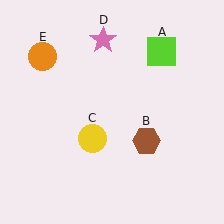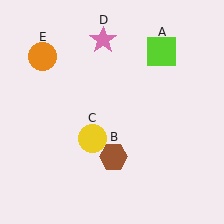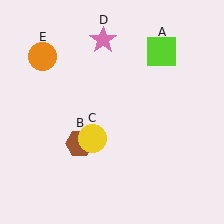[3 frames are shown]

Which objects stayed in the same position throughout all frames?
Lime square (object A) and yellow circle (object C) and pink star (object D) and orange circle (object E) remained stationary.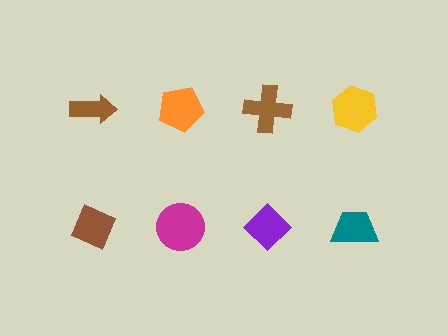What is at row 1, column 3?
A brown cross.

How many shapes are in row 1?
4 shapes.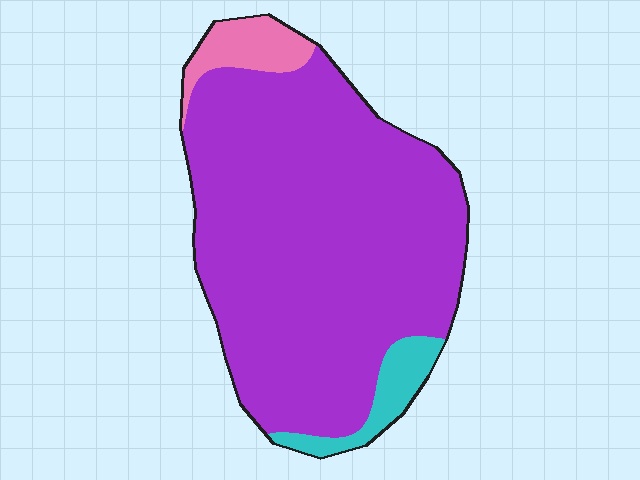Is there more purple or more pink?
Purple.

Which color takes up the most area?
Purple, at roughly 85%.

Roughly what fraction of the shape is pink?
Pink covers roughly 5% of the shape.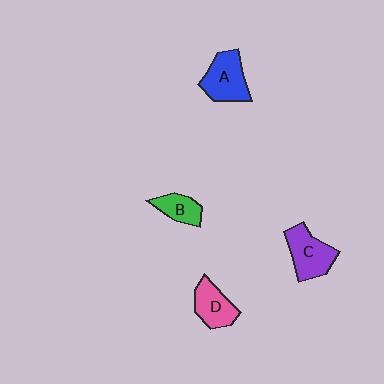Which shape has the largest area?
Shape A (blue).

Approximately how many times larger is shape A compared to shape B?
Approximately 1.7 times.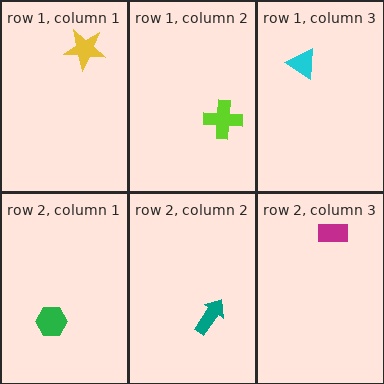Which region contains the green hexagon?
The row 2, column 1 region.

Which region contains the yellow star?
The row 1, column 1 region.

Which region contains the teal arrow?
The row 2, column 2 region.